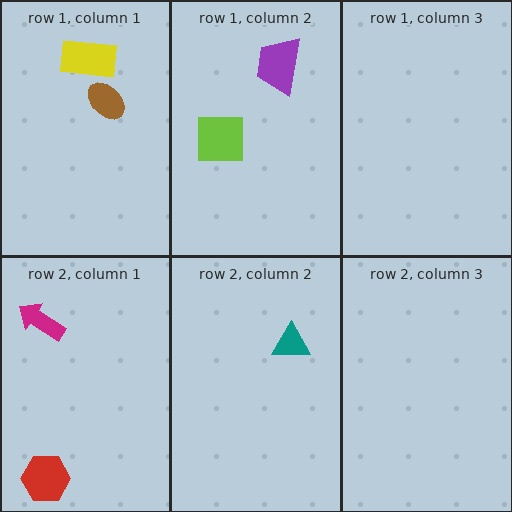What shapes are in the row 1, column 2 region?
The lime square, the purple trapezoid.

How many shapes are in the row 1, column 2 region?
2.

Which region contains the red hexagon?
The row 2, column 1 region.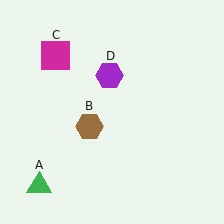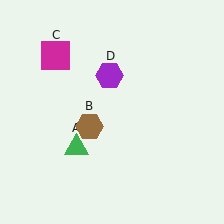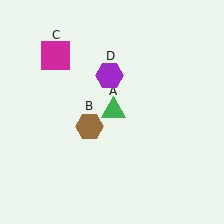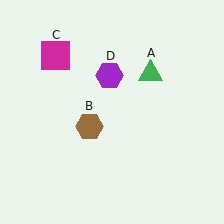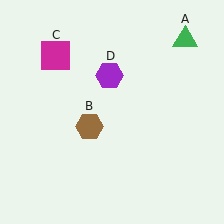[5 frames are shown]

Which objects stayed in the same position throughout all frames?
Brown hexagon (object B) and magenta square (object C) and purple hexagon (object D) remained stationary.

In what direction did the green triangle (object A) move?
The green triangle (object A) moved up and to the right.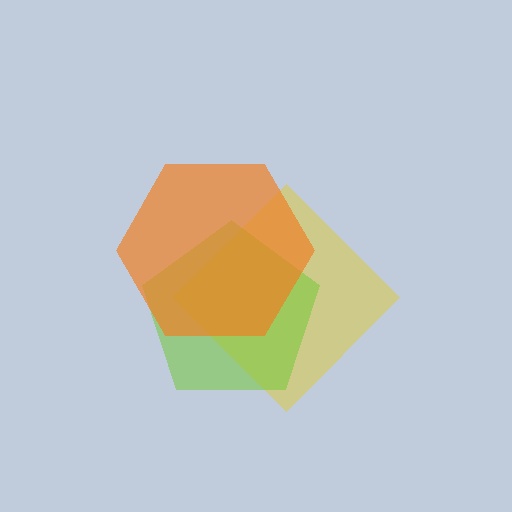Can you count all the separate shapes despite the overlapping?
Yes, there are 3 separate shapes.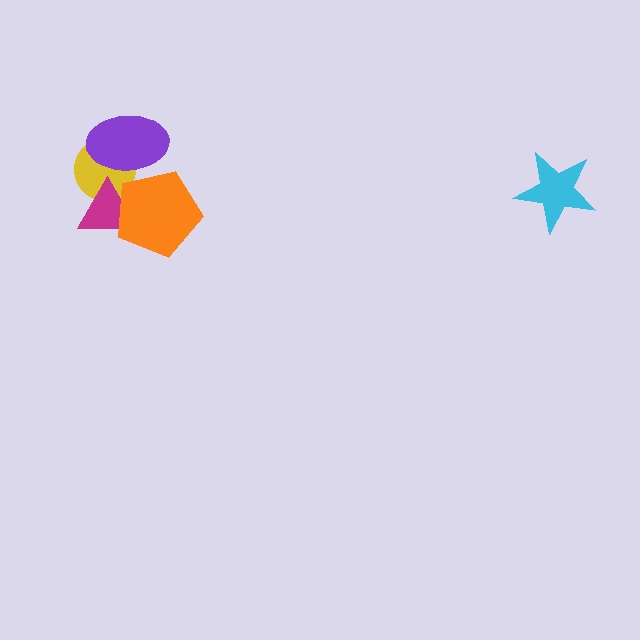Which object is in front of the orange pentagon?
The purple ellipse is in front of the orange pentagon.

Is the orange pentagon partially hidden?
Yes, it is partially covered by another shape.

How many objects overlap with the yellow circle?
3 objects overlap with the yellow circle.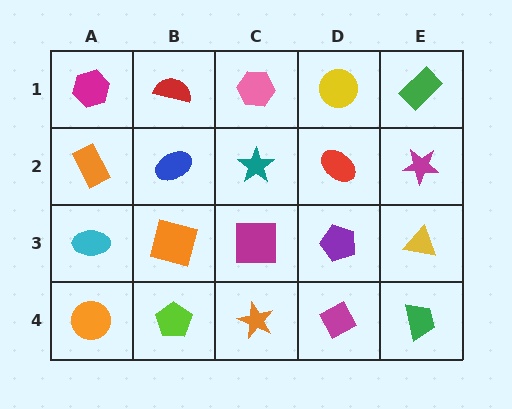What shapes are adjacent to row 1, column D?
A red ellipse (row 2, column D), a pink hexagon (row 1, column C), a green rectangle (row 1, column E).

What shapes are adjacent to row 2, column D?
A yellow circle (row 1, column D), a purple pentagon (row 3, column D), a teal star (row 2, column C), a magenta star (row 2, column E).